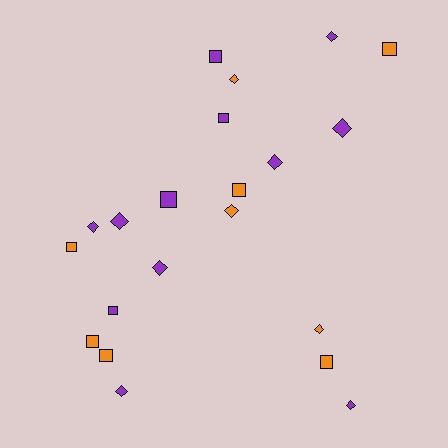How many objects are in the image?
There are 21 objects.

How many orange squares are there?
There are 6 orange squares.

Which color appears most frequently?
Purple, with 12 objects.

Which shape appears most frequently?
Diamond, with 11 objects.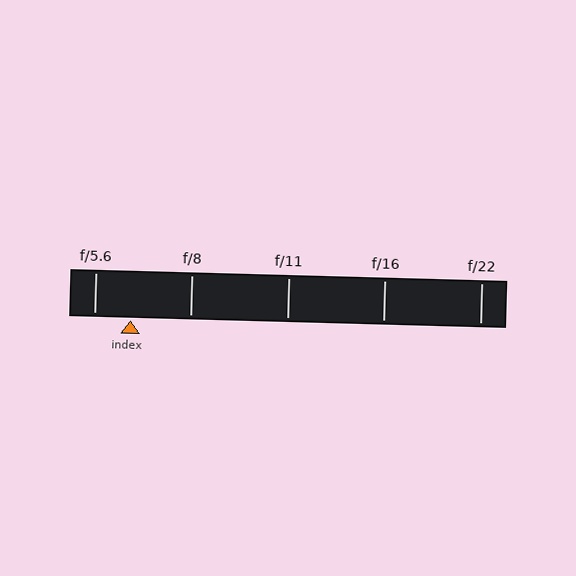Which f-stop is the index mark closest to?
The index mark is closest to f/5.6.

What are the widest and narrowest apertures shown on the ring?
The widest aperture shown is f/5.6 and the narrowest is f/22.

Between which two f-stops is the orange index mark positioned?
The index mark is between f/5.6 and f/8.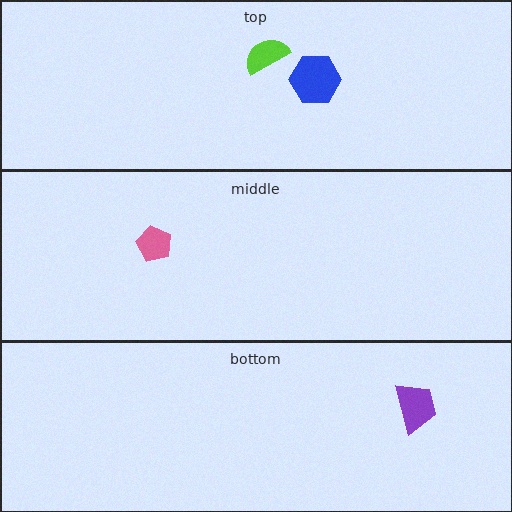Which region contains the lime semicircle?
The top region.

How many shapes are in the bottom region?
1.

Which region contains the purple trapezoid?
The bottom region.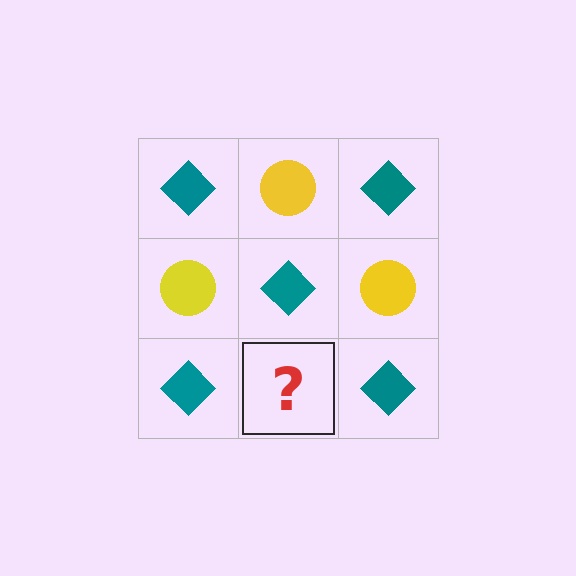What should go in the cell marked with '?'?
The missing cell should contain a yellow circle.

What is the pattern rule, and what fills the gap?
The rule is that it alternates teal diamond and yellow circle in a checkerboard pattern. The gap should be filled with a yellow circle.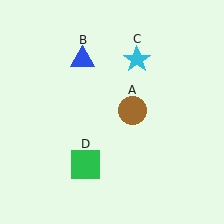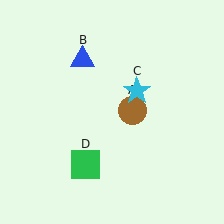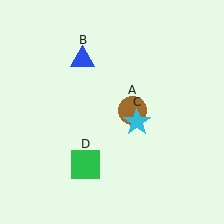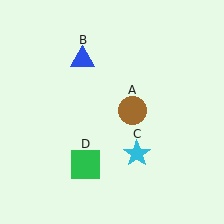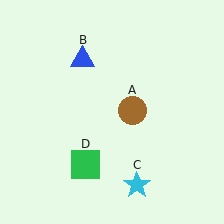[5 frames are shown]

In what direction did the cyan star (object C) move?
The cyan star (object C) moved down.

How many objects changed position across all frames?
1 object changed position: cyan star (object C).